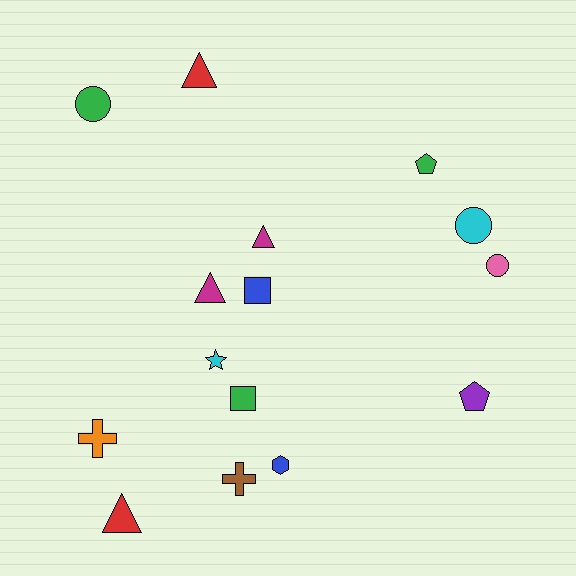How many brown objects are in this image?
There is 1 brown object.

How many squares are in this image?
There are 2 squares.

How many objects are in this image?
There are 15 objects.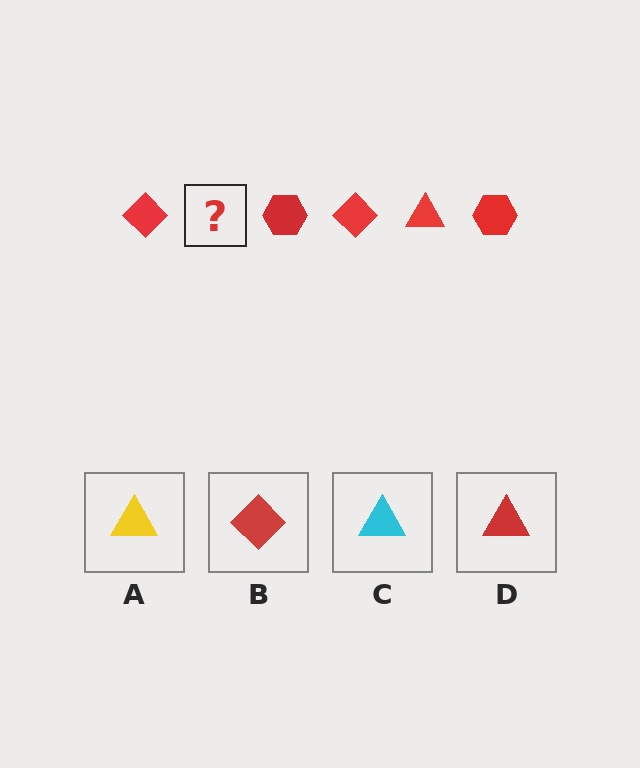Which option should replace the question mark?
Option D.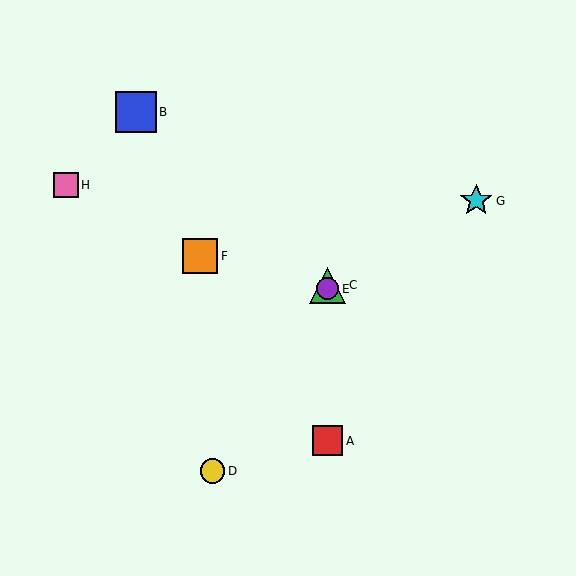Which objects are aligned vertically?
Objects A, C, E are aligned vertically.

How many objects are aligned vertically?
3 objects (A, C, E) are aligned vertically.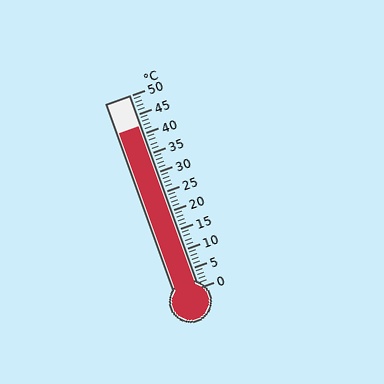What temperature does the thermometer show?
The thermometer shows approximately 42°C.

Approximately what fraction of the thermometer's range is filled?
The thermometer is filled to approximately 85% of its range.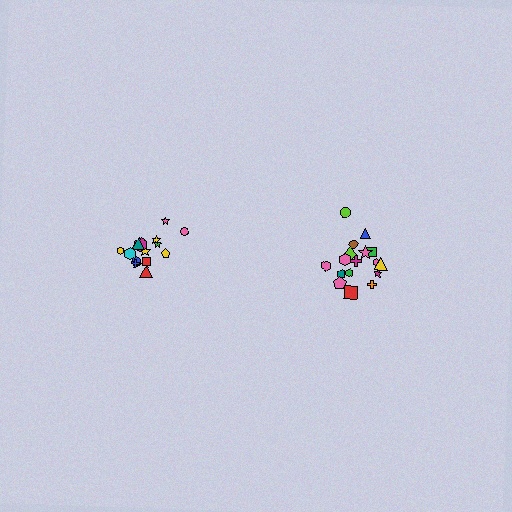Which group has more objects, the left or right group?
The right group.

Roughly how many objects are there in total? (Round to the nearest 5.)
Roughly 35 objects in total.